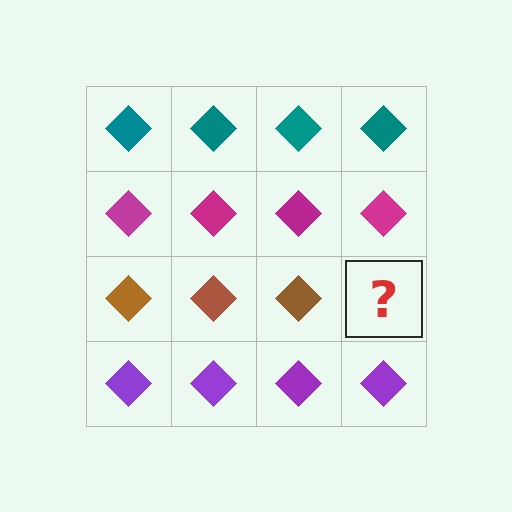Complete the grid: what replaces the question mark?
The question mark should be replaced with a brown diamond.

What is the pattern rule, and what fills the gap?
The rule is that each row has a consistent color. The gap should be filled with a brown diamond.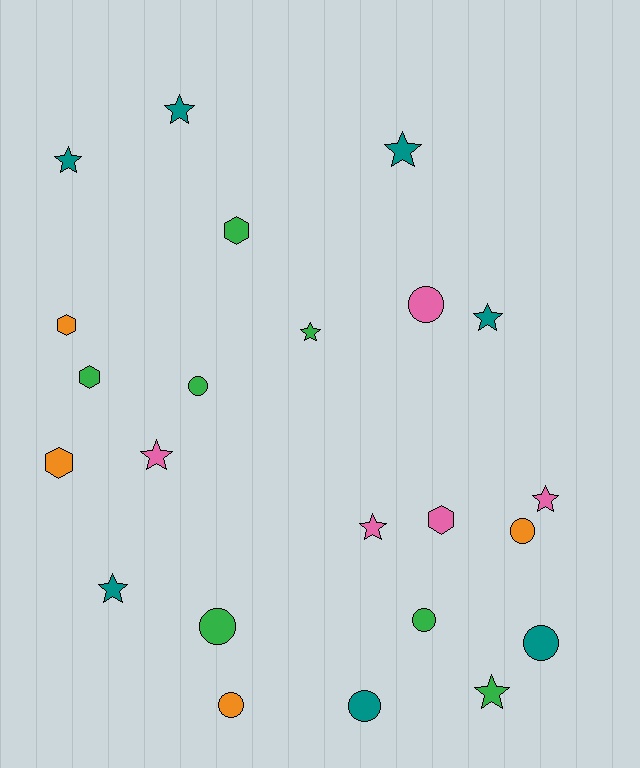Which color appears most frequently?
Green, with 7 objects.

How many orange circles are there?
There are 2 orange circles.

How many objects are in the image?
There are 23 objects.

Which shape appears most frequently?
Star, with 10 objects.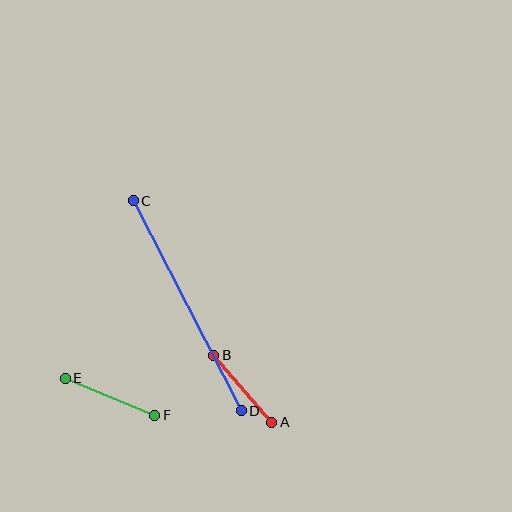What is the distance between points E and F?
The distance is approximately 97 pixels.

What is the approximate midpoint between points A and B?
The midpoint is at approximately (243, 389) pixels.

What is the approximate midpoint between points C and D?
The midpoint is at approximately (187, 306) pixels.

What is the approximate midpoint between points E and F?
The midpoint is at approximately (110, 397) pixels.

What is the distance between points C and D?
The distance is approximately 236 pixels.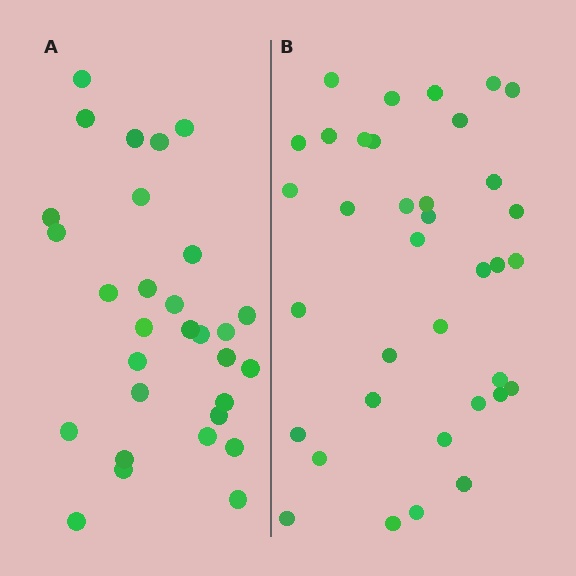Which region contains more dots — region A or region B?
Region B (the right region) has more dots.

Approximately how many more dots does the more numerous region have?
Region B has about 6 more dots than region A.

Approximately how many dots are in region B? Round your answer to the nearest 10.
About 40 dots. (The exact count is 36, which rounds to 40.)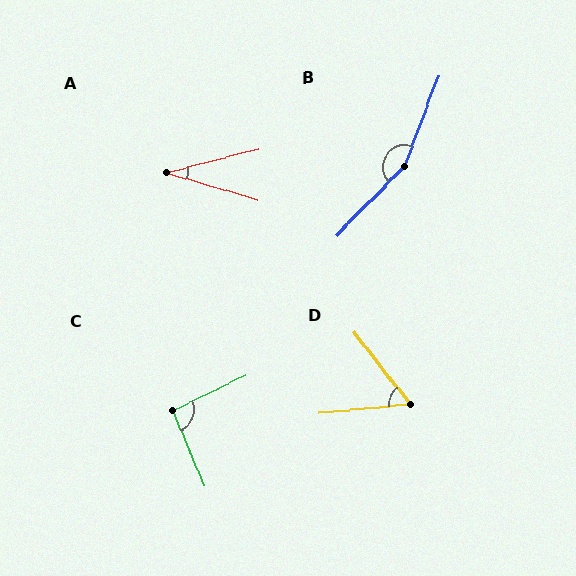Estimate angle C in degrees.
Approximately 93 degrees.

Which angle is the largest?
B, at approximately 157 degrees.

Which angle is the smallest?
A, at approximately 31 degrees.